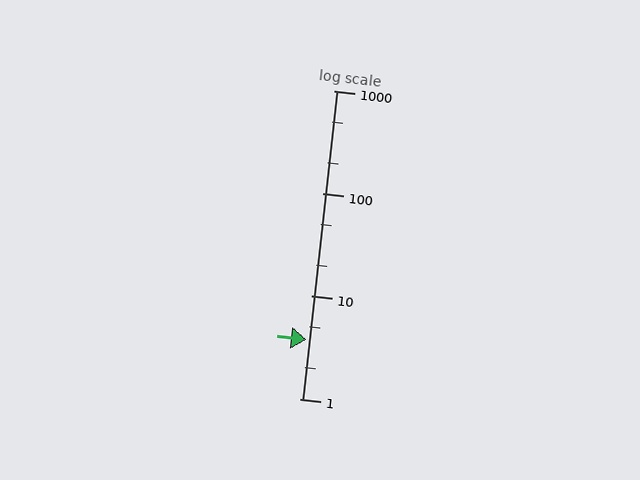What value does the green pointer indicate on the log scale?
The pointer indicates approximately 3.8.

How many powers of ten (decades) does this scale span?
The scale spans 3 decades, from 1 to 1000.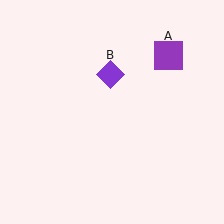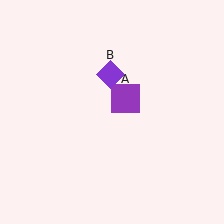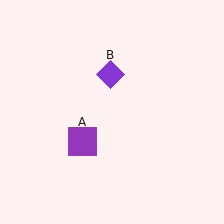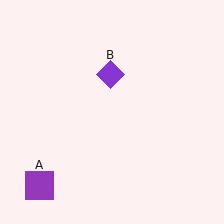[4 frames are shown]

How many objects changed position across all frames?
1 object changed position: purple square (object A).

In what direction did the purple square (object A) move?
The purple square (object A) moved down and to the left.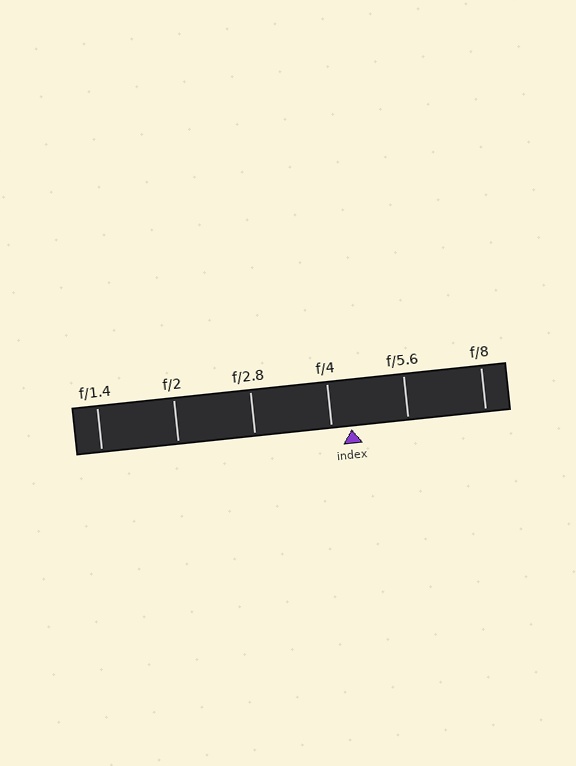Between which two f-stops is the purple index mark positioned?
The index mark is between f/4 and f/5.6.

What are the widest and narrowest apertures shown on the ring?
The widest aperture shown is f/1.4 and the narrowest is f/8.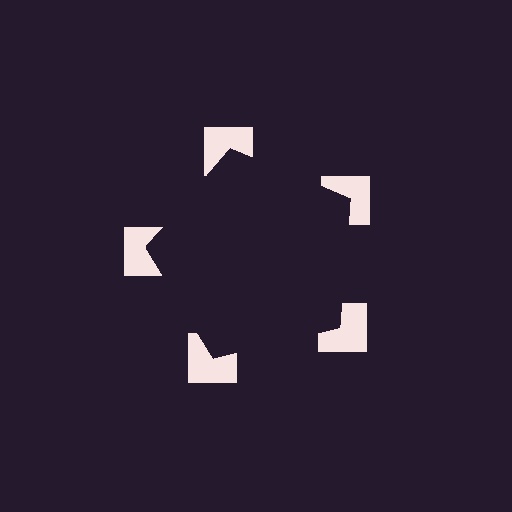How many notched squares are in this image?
There are 5 — one at each vertex of the illusory pentagon.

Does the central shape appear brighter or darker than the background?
It typically appears slightly darker than the background, even though no actual brightness change is drawn.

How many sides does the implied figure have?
5 sides.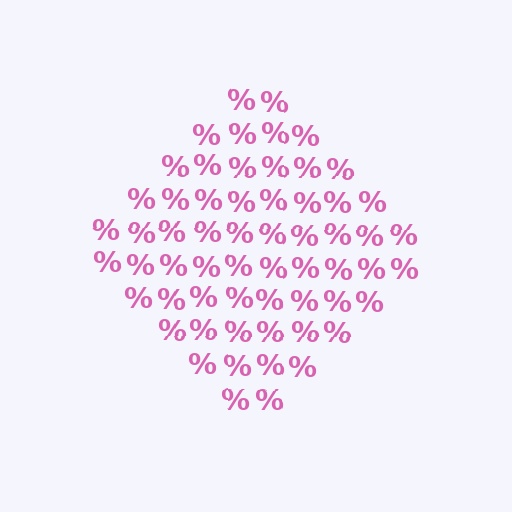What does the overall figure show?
The overall figure shows a diamond.